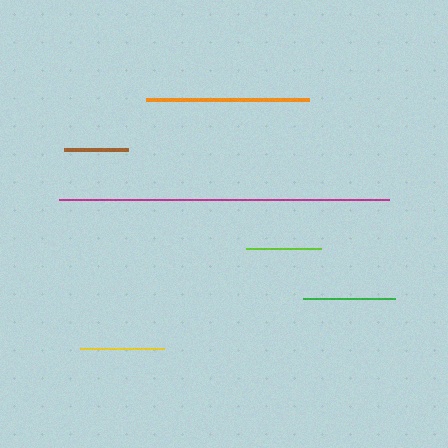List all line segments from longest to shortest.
From longest to shortest: magenta, orange, green, yellow, lime, brown.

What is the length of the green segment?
The green segment is approximately 92 pixels long.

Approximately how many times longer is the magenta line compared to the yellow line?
The magenta line is approximately 3.9 times the length of the yellow line.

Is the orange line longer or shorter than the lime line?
The orange line is longer than the lime line.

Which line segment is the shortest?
The brown line is the shortest at approximately 64 pixels.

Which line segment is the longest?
The magenta line is the longest at approximately 330 pixels.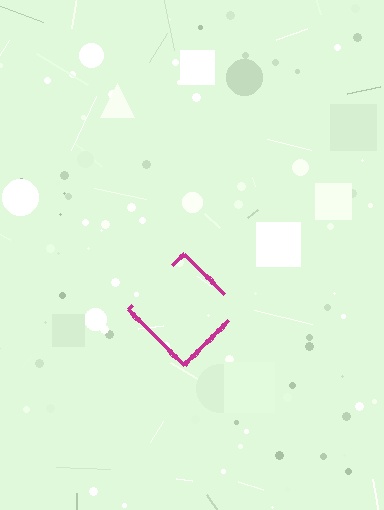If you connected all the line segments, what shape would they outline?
They would outline a diamond.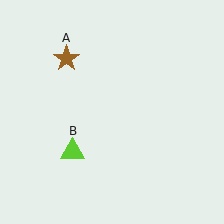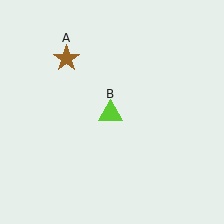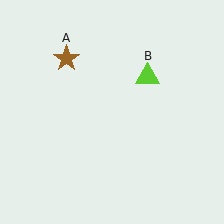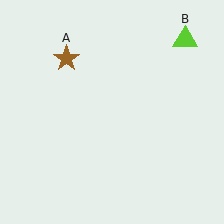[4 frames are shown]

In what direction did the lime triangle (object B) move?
The lime triangle (object B) moved up and to the right.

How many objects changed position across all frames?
1 object changed position: lime triangle (object B).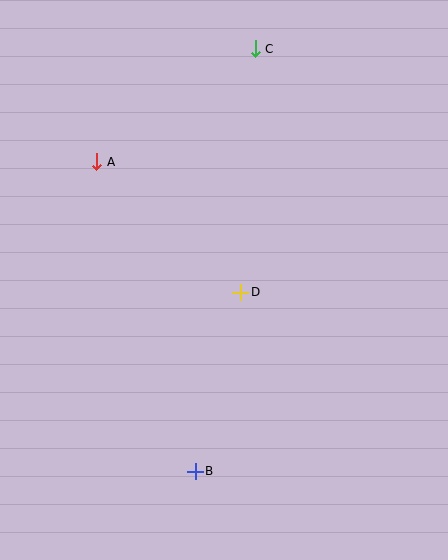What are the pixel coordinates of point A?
Point A is at (97, 162).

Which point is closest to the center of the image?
Point D at (241, 292) is closest to the center.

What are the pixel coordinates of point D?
Point D is at (241, 292).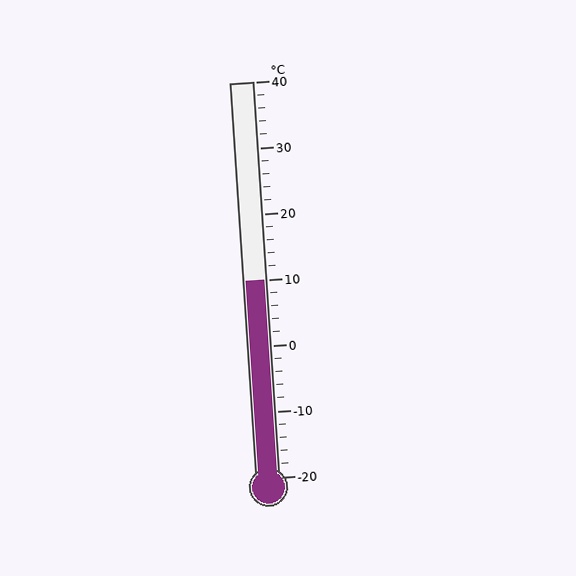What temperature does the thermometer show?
The thermometer shows approximately 10°C.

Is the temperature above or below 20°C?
The temperature is below 20°C.